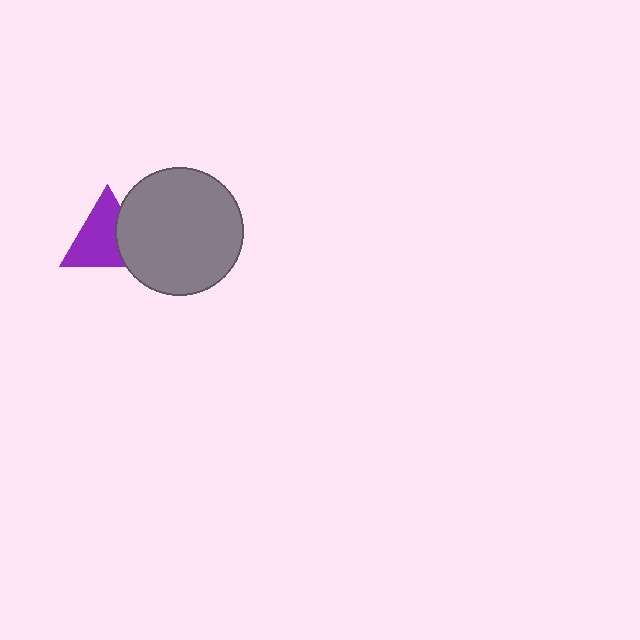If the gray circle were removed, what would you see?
You would see the complete purple triangle.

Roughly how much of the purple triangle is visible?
Most of it is visible (roughly 70%).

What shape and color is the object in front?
The object in front is a gray circle.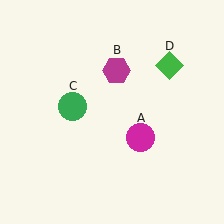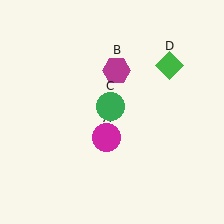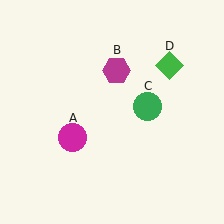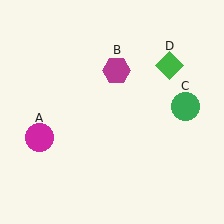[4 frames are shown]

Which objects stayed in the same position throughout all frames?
Magenta hexagon (object B) and green diamond (object D) remained stationary.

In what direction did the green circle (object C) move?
The green circle (object C) moved right.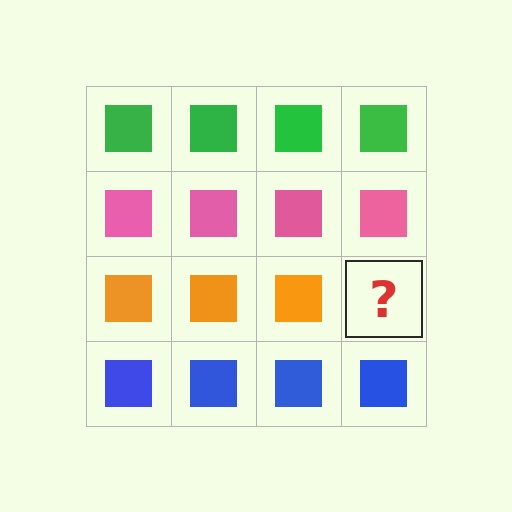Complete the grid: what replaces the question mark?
The question mark should be replaced with an orange square.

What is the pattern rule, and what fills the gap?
The rule is that each row has a consistent color. The gap should be filled with an orange square.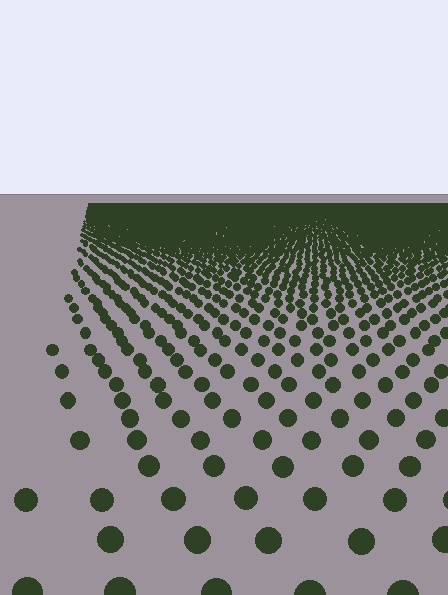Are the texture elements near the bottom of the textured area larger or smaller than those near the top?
Larger. Near the bottom, elements are closer to the viewer and appear at a bigger on-screen size.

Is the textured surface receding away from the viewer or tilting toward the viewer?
The surface is receding away from the viewer. Texture elements get smaller and denser toward the top.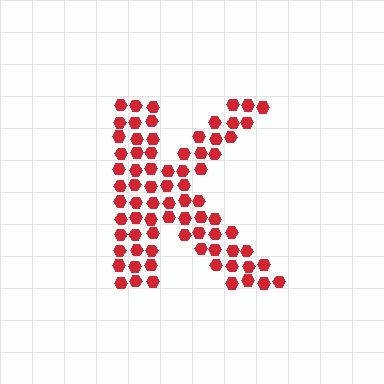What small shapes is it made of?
It is made of small hexagons.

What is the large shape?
The large shape is the letter K.